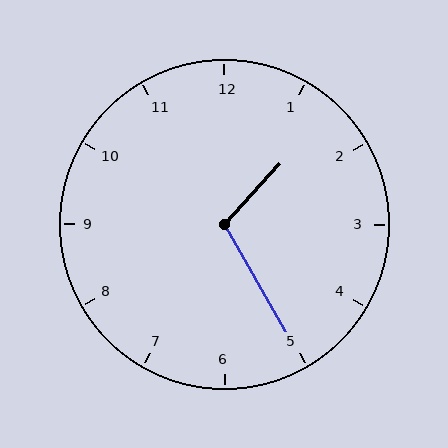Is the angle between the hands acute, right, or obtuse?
It is obtuse.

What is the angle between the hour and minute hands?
Approximately 108 degrees.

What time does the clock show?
1:25.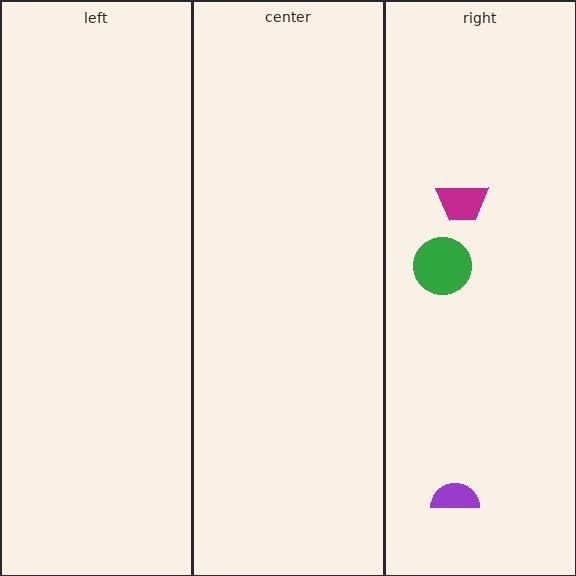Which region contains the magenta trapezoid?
The right region.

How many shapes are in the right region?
3.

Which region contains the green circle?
The right region.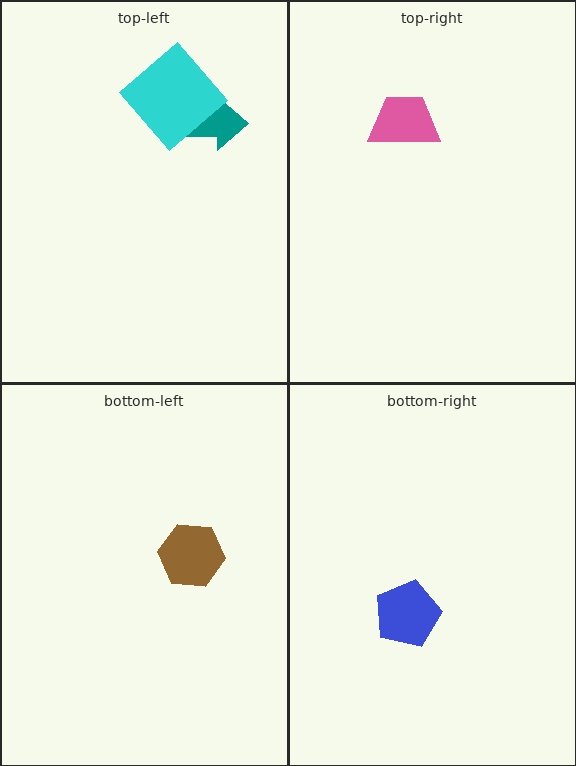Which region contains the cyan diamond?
The top-left region.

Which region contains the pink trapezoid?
The top-right region.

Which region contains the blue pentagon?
The bottom-right region.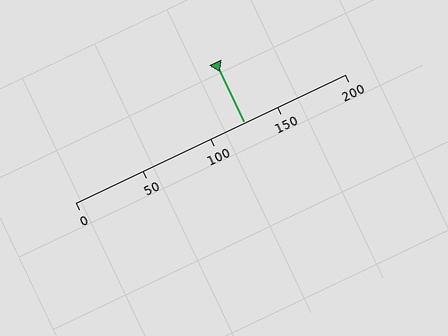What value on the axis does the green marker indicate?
The marker indicates approximately 125.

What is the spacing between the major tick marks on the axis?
The major ticks are spaced 50 apart.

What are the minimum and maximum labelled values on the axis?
The axis runs from 0 to 200.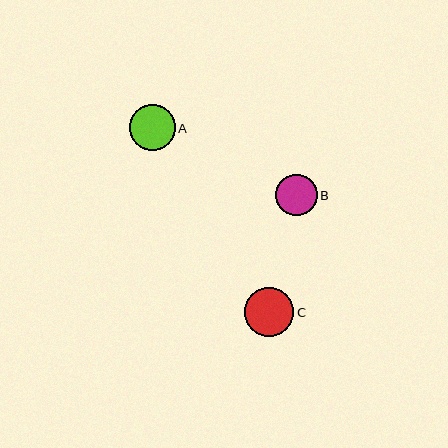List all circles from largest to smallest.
From largest to smallest: C, A, B.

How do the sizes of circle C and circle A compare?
Circle C and circle A are approximately the same size.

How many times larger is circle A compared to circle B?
Circle A is approximately 1.1 times the size of circle B.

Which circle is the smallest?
Circle B is the smallest with a size of approximately 42 pixels.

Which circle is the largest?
Circle C is the largest with a size of approximately 50 pixels.